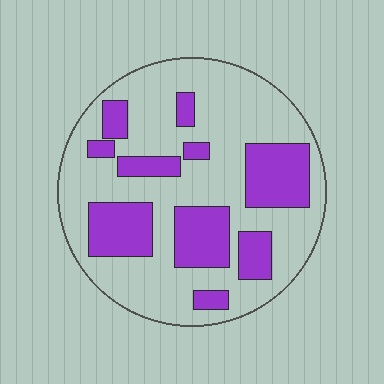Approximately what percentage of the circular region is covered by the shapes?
Approximately 30%.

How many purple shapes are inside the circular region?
10.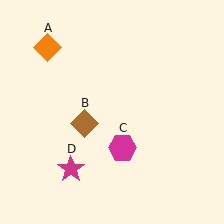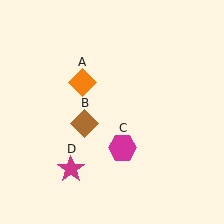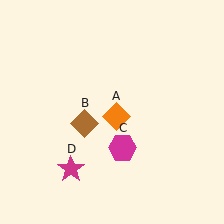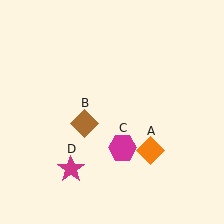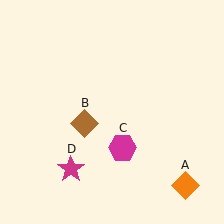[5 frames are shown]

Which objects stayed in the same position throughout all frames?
Brown diamond (object B) and magenta hexagon (object C) and magenta star (object D) remained stationary.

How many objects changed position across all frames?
1 object changed position: orange diamond (object A).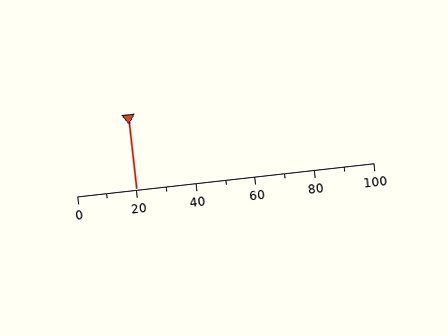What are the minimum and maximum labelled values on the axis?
The axis runs from 0 to 100.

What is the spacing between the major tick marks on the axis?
The major ticks are spaced 20 apart.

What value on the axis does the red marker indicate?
The marker indicates approximately 20.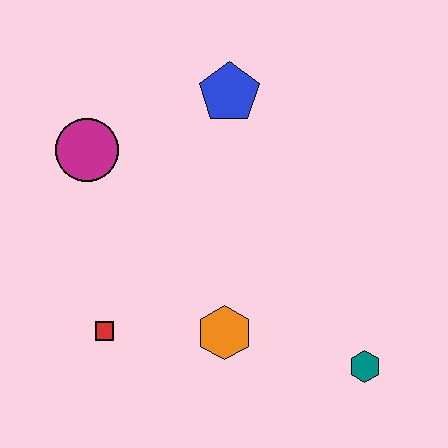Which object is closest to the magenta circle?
The blue pentagon is closest to the magenta circle.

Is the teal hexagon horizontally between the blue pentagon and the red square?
No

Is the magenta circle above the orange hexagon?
Yes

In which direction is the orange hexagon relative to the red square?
The orange hexagon is to the right of the red square.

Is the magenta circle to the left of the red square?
Yes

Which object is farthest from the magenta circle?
The teal hexagon is farthest from the magenta circle.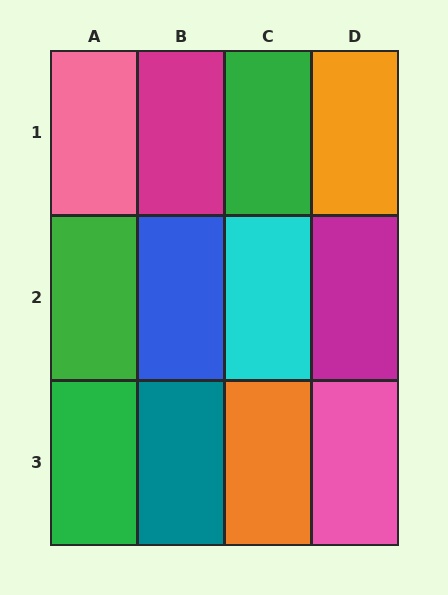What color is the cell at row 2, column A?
Green.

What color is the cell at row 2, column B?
Blue.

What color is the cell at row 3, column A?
Green.